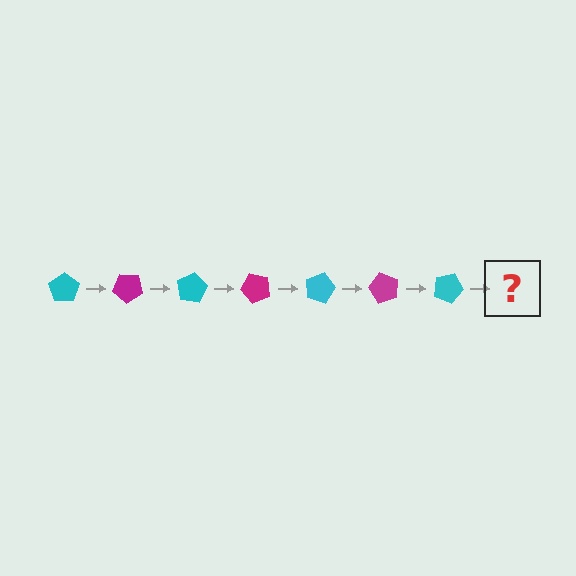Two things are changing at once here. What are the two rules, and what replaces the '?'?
The two rules are that it rotates 40 degrees each step and the color cycles through cyan and magenta. The '?' should be a magenta pentagon, rotated 280 degrees from the start.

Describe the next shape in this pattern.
It should be a magenta pentagon, rotated 280 degrees from the start.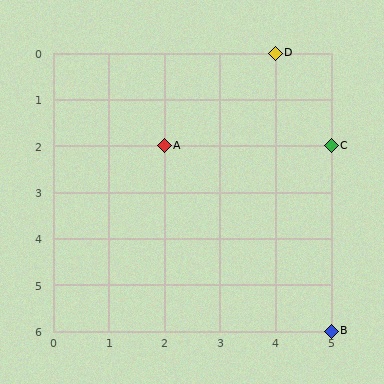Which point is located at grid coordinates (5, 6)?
Point B is at (5, 6).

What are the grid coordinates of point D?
Point D is at grid coordinates (4, 0).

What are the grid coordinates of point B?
Point B is at grid coordinates (5, 6).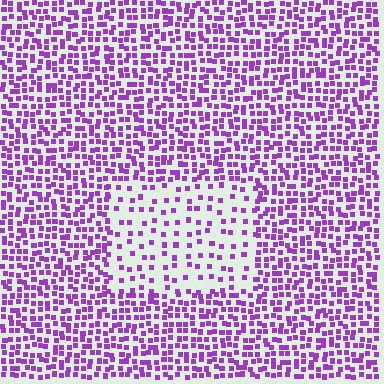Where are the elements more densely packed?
The elements are more densely packed outside the rectangle boundary.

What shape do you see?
I see a rectangle.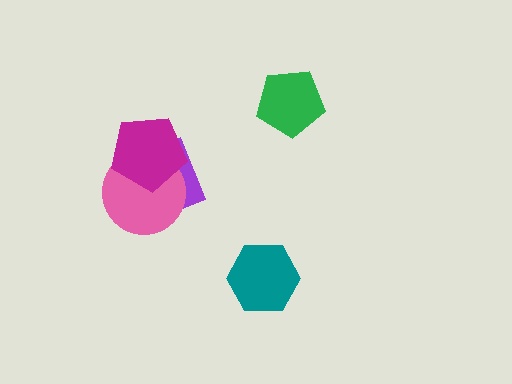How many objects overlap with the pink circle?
2 objects overlap with the pink circle.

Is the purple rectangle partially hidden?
Yes, it is partially covered by another shape.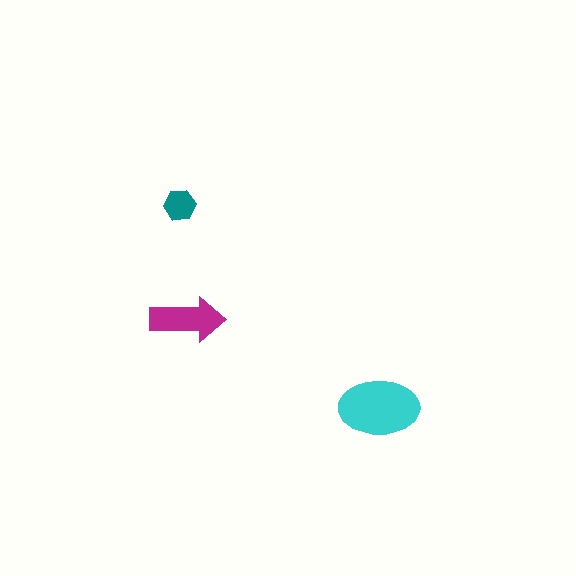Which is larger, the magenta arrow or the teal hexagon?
The magenta arrow.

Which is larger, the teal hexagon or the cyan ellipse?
The cyan ellipse.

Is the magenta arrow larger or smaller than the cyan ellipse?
Smaller.